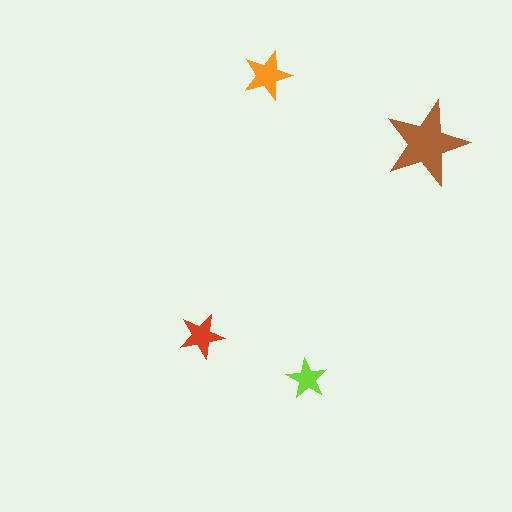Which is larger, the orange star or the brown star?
The brown one.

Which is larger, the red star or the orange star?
The orange one.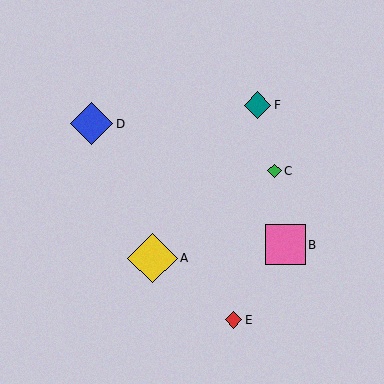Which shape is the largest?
The yellow diamond (labeled A) is the largest.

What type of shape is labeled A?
Shape A is a yellow diamond.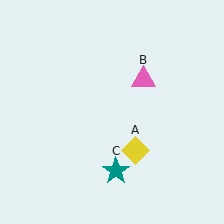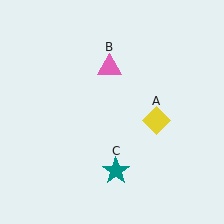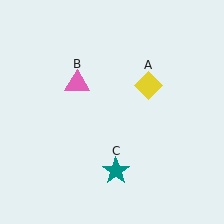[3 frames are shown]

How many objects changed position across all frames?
2 objects changed position: yellow diamond (object A), pink triangle (object B).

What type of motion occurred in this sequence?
The yellow diamond (object A), pink triangle (object B) rotated counterclockwise around the center of the scene.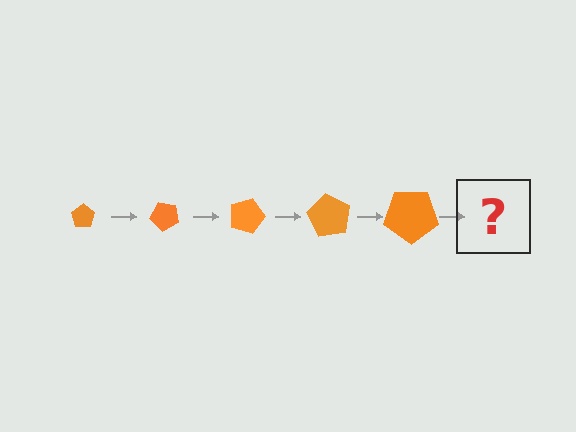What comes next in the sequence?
The next element should be a pentagon, larger than the previous one and rotated 225 degrees from the start.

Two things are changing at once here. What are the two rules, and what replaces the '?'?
The two rules are that the pentagon grows larger each step and it rotates 45 degrees each step. The '?' should be a pentagon, larger than the previous one and rotated 225 degrees from the start.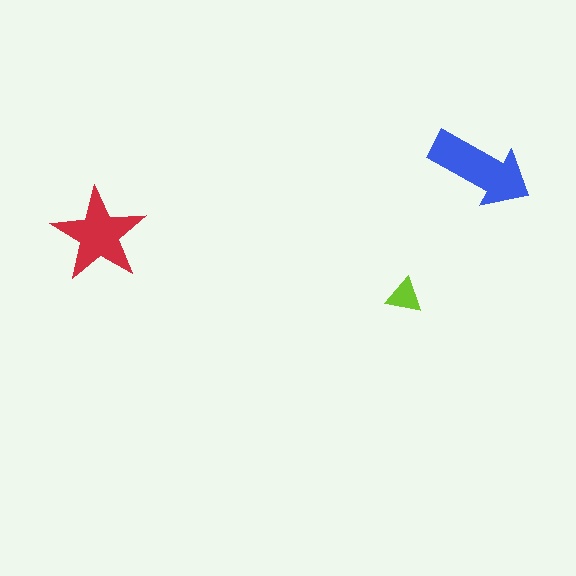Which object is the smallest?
The lime triangle.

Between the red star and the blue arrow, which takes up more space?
The blue arrow.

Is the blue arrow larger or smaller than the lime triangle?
Larger.